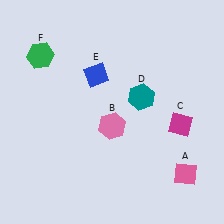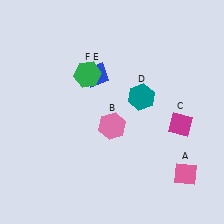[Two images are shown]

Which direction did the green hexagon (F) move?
The green hexagon (F) moved right.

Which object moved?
The green hexagon (F) moved right.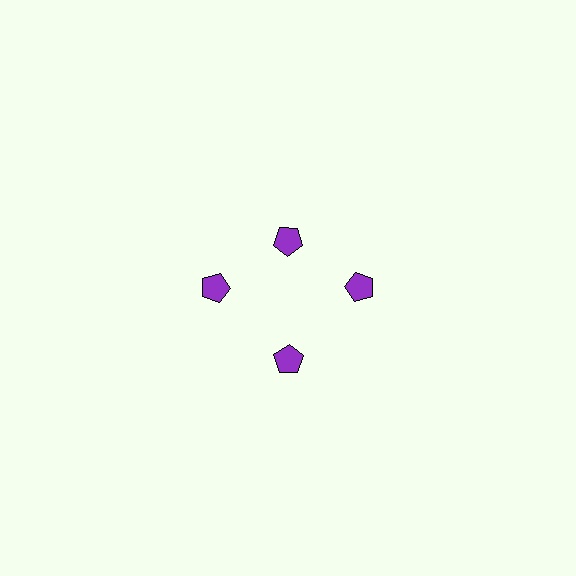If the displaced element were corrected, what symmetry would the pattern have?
It would have 4-fold rotational symmetry — the pattern would map onto itself every 90 degrees.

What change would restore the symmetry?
The symmetry would be restored by moving it outward, back onto the ring so that all 4 pentagons sit at equal angles and equal distance from the center.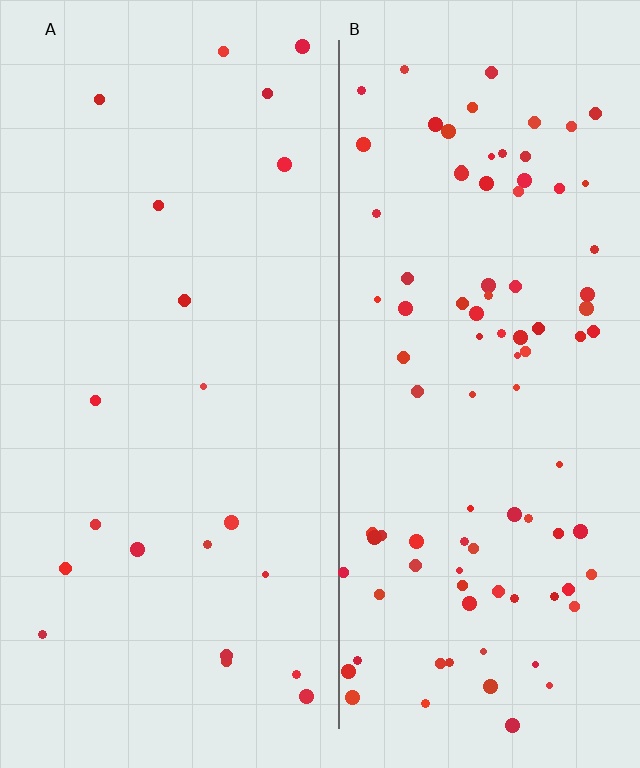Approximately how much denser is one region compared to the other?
Approximately 4.5× — region B over region A.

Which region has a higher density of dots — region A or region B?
B (the right).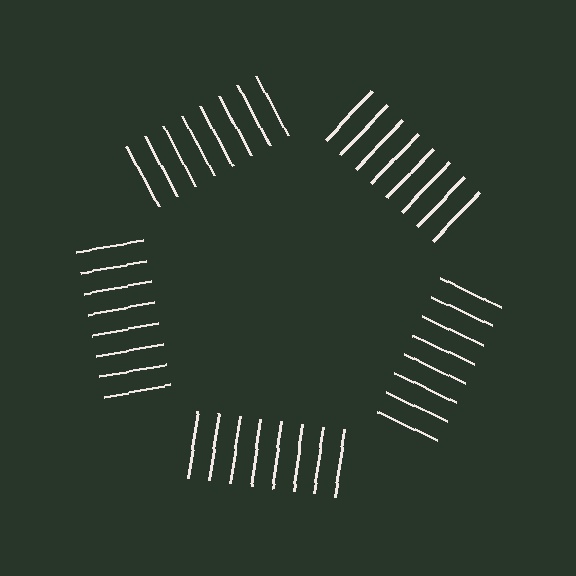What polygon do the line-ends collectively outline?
An illusory pentagon — the line segments terminate on its edges but no continuous stroke is drawn.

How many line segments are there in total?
40 — 8 along each of the 5 edges.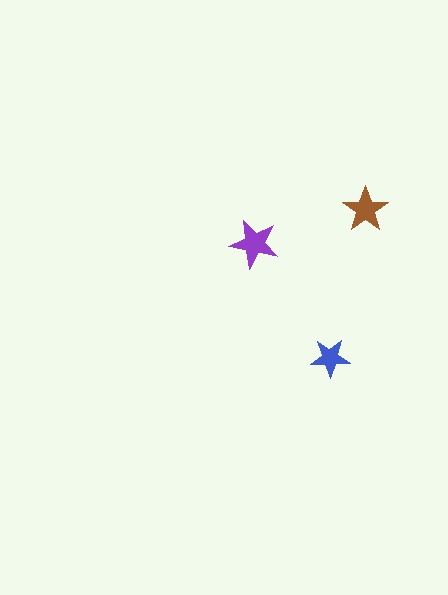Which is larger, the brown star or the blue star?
The brown one.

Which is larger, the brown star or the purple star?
The purple one.